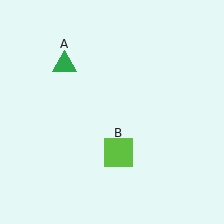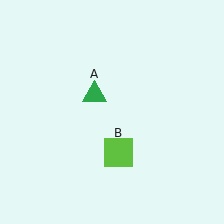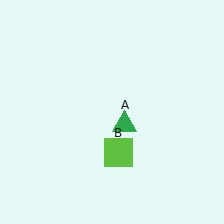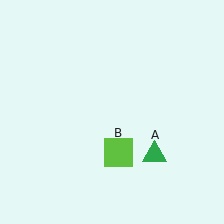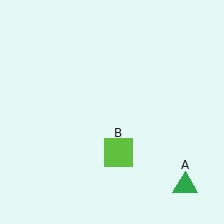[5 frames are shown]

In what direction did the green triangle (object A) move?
The green triangle (object A) moved down and to the right.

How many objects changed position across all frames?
1 object changed position: green triangle (object A).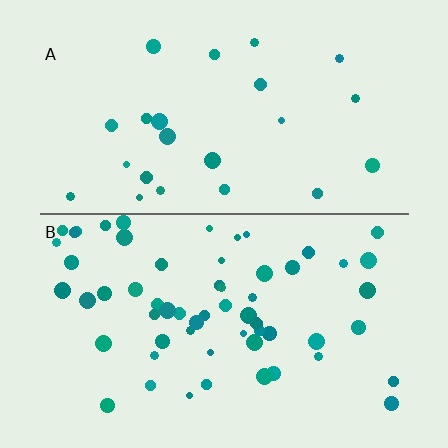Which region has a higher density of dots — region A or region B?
B (the bottom).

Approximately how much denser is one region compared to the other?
Approximately 2.5× — region B over region A.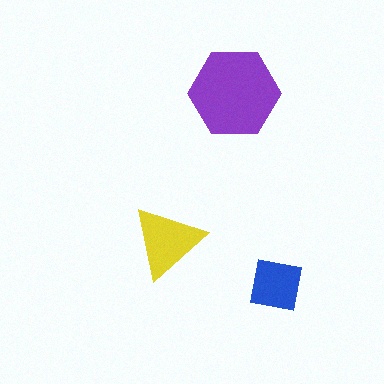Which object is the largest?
The purple hexagon.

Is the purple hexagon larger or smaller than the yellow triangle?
Larger.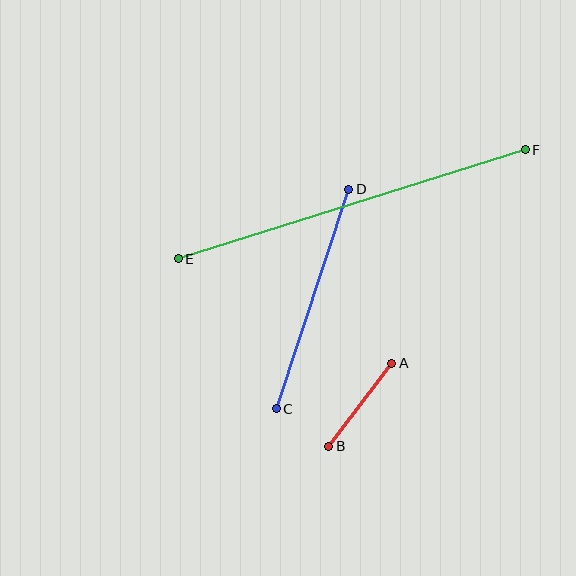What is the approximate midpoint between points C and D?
The midpoint is at approximately (313, 299) pixels.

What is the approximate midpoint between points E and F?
The midpoint is at approximately (352, 204) pixels.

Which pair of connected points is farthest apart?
Points E and F are farthest apart.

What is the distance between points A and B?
The distance is approximately 104 pixels.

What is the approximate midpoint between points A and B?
The midpoint is at approximately (360, 405) pixels.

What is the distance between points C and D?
The distance is approximately 232 pixels.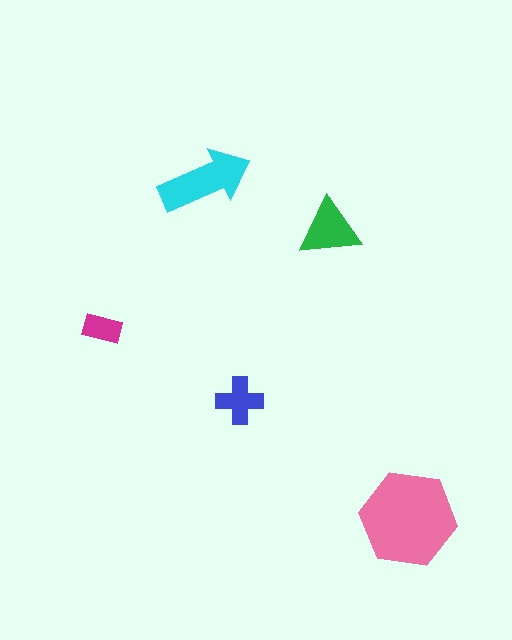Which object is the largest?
The pink hexagon.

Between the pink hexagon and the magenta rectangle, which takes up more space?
The pink hexagon.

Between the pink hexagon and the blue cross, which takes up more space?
The pink hexagon.